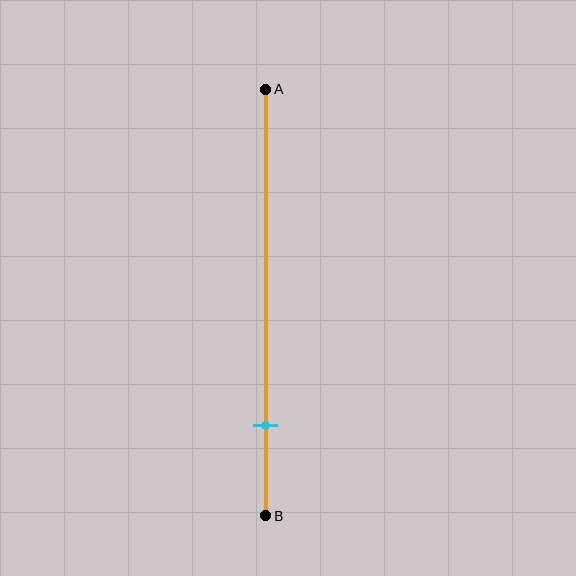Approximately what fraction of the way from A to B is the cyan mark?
The cyan mark is approximately 80% of the way from A to B.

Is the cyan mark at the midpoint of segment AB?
No, the mark is at about 80% from A, not at the 50% midpoint.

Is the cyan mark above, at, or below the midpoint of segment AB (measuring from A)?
The cyan mark is below the midpoint of segment AB.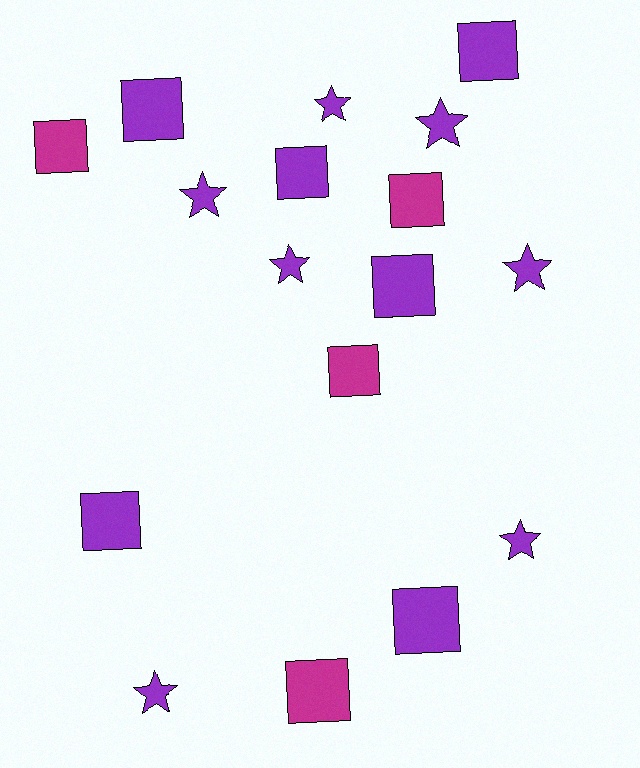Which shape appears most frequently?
Square, with 10 objects.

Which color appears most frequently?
Purple, with 13 objects.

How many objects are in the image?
There are 17 objects.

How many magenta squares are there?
There are 4 magenta squares.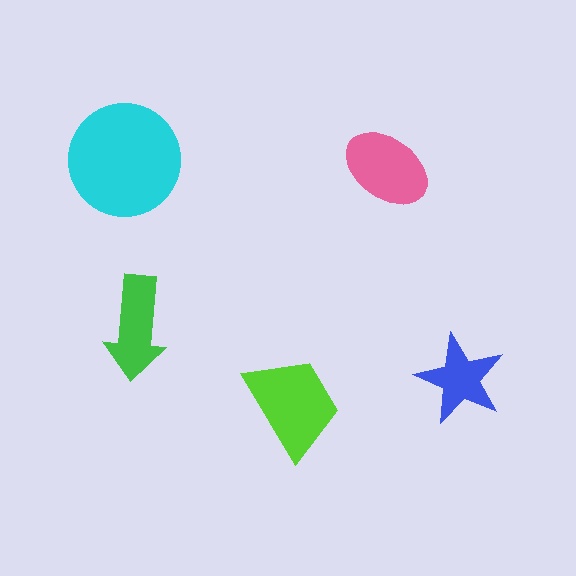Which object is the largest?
The cyan circle.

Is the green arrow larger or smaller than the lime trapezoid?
Smaller.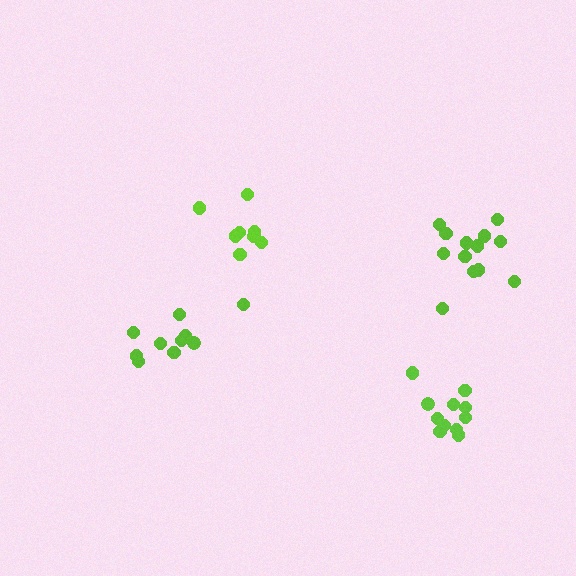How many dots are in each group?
Group 1: 11 dots, Group 2: 10 dots, Group 3: 13 dots, Group 4: 8 dots (42 total).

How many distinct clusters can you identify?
There are 4 distinct clusters.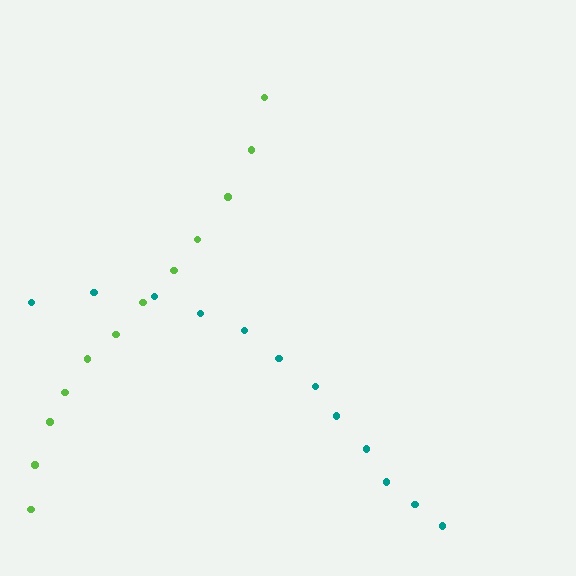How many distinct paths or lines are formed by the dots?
There are 2 distinct paths.